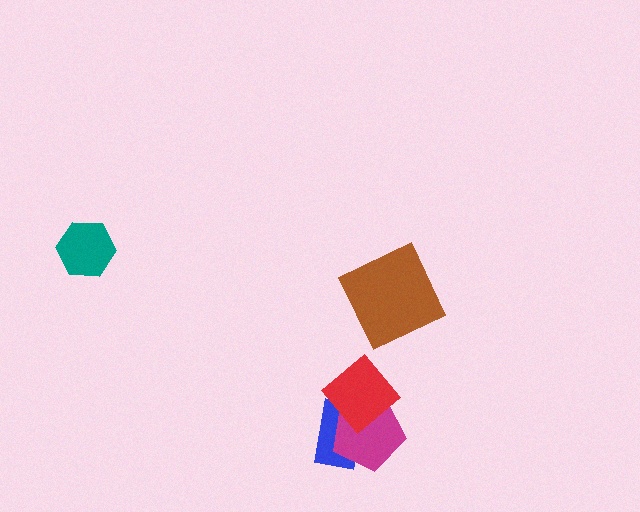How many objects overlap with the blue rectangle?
2 objects overlap with the blue rectangle.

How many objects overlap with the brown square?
0 objects overlap with the brown square.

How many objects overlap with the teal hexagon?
0 objects overlap with the teal hexagon.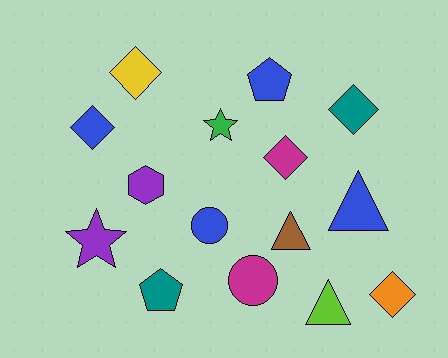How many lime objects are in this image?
There is 1 lime object.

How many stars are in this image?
There are 2 stars.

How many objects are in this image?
There are 15 objects.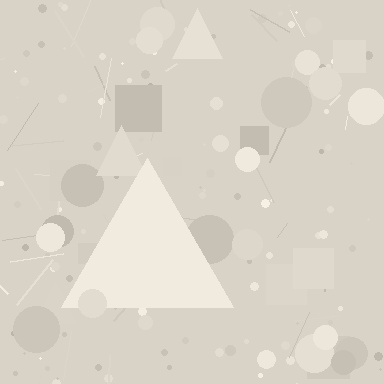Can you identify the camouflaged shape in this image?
The camouflaged shape is a triangle.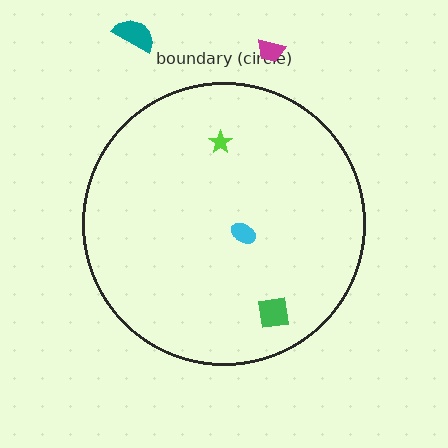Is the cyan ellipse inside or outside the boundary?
Inside.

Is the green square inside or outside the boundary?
Inside.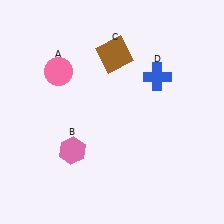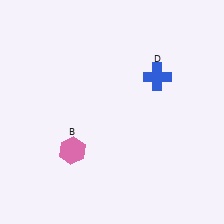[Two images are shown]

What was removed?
The pink circle (A), the brown square (C) were removed in Image 2.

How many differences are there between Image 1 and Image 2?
There are 2 differences between the two images.